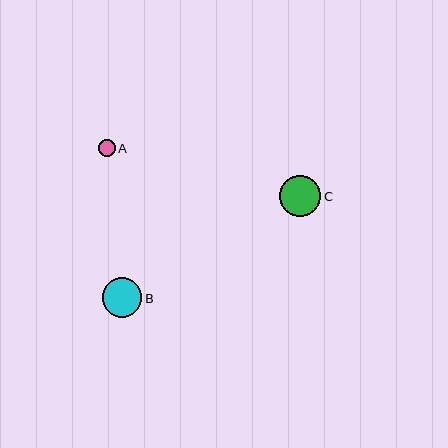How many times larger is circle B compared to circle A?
Circle B is approximately 2.4 times the size of circle A.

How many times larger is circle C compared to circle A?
Circle C is approximately 2.5 times the size of circle A.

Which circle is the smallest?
Circle A is the smallest with a size of approximately 16 pixels.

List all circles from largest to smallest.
From largest to smallest: C, B, A.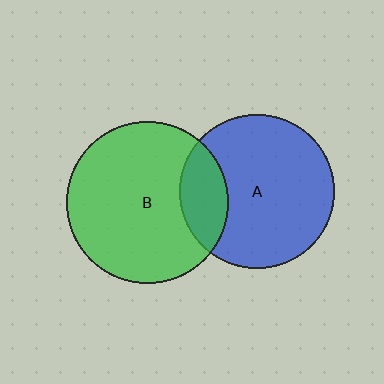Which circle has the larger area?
Circle B (green).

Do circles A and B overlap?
Yes.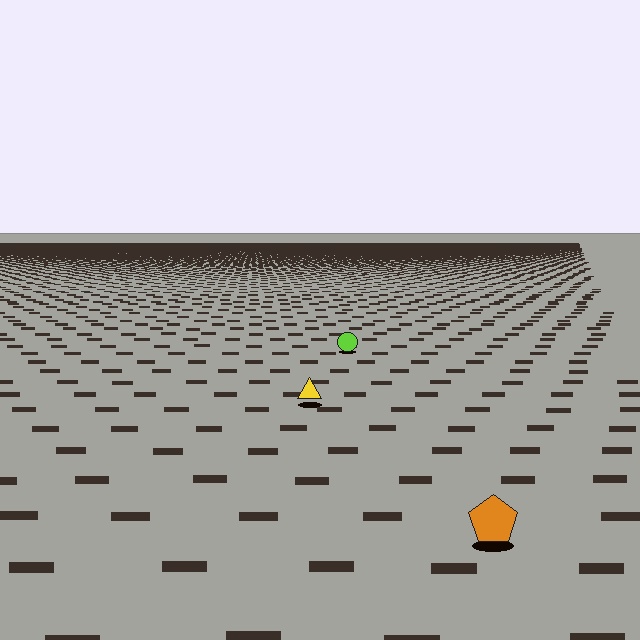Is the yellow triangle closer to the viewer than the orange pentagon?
No. The orange pentagon is closer — you can tell from the texture gradient: the ground texture is coarser near it.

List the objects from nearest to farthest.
From nearest to farthest: the orange pentagon, the yellow triangle, the lime circle.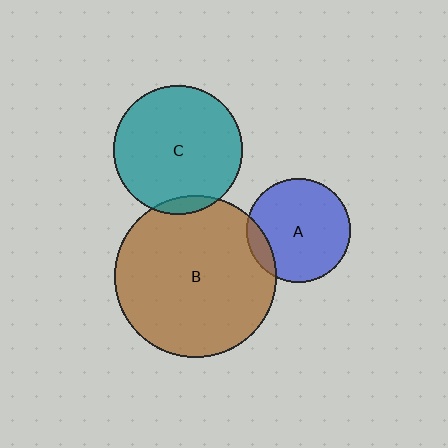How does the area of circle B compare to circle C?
Approximately 1.6 times.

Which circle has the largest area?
Circle B (brown).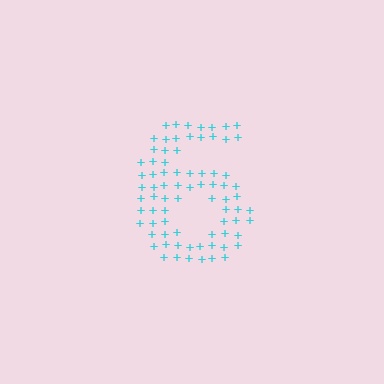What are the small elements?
The small elements are plus signs.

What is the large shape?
The large shape is the digit 6.